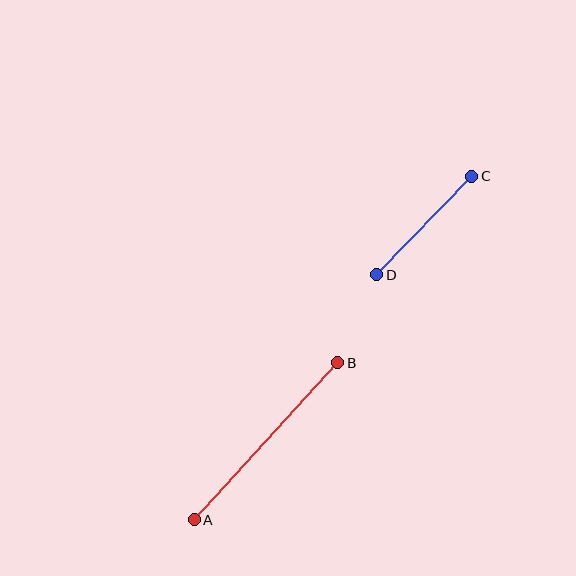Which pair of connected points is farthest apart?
Points A and B are farthest apart.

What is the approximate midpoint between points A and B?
The midpoint is at approximately (266, 441) pixels.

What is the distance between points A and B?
The distance is approximately 212 pixels.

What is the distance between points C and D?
The distance is approximately 137 pixels.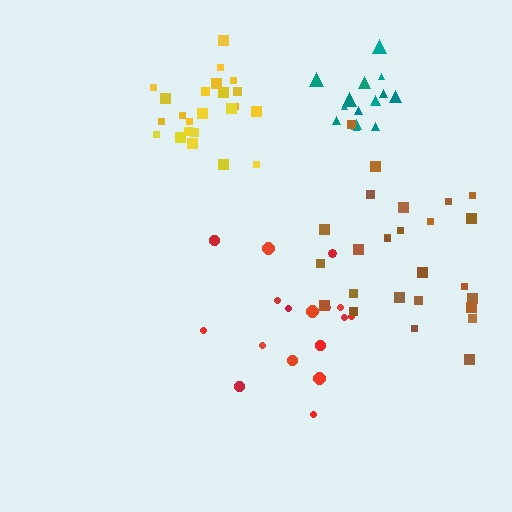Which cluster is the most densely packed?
Teal.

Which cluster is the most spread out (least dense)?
Brown.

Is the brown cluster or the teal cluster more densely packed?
Teal.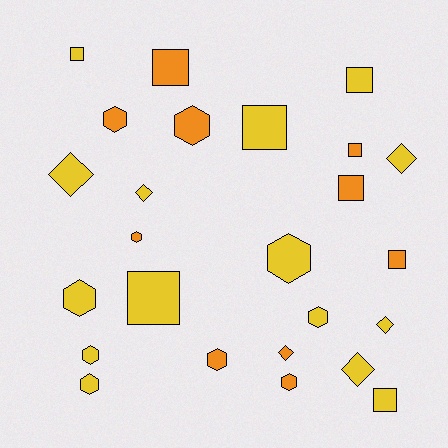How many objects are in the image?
There are 25 objects.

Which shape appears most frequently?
Hexagon, with 10 objects.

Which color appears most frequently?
Yellow, with 15 objects.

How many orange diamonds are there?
There is 1 orange diamond.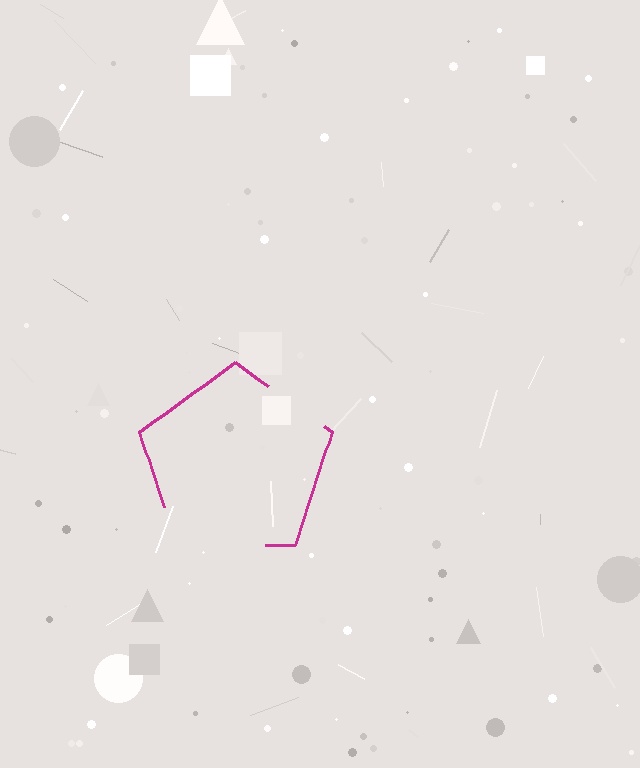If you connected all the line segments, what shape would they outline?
They would outline a pentagon.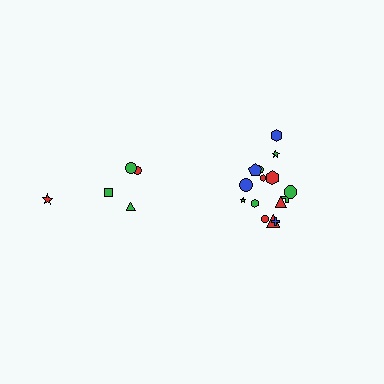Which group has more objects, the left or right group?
The right group.